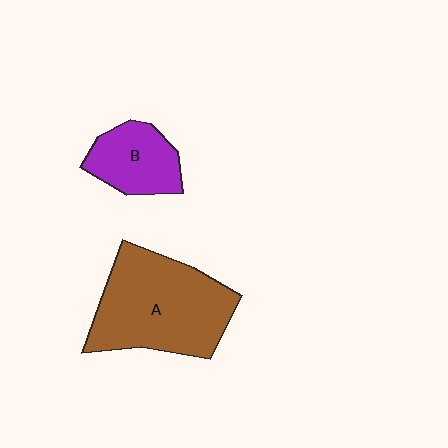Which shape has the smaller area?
Shape B (purple).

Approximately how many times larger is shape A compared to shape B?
Approximately 2.2 times.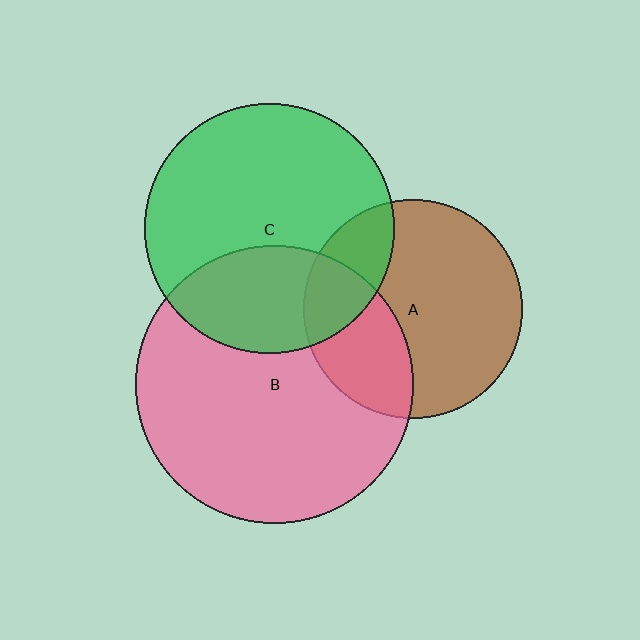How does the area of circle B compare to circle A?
Approximately 1.6 times.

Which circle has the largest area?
Circle B (pink).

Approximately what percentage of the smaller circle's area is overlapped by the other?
Approximately 35%.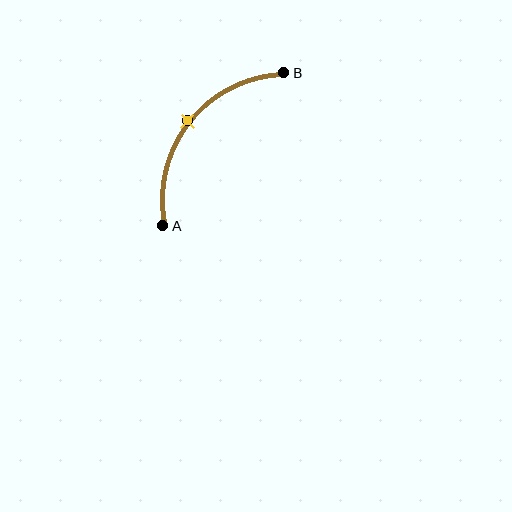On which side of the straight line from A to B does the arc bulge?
The arc bulges above and to the left of the straight line connecting A and B.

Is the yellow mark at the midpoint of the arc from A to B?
Yes. The yellow mark lies on the arc at equal arc-length from both A and B — it is the arc midpoint.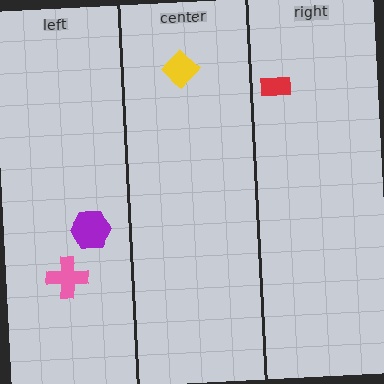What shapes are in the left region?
The purple hexagon, the pink cross.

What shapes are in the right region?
The red rectangle.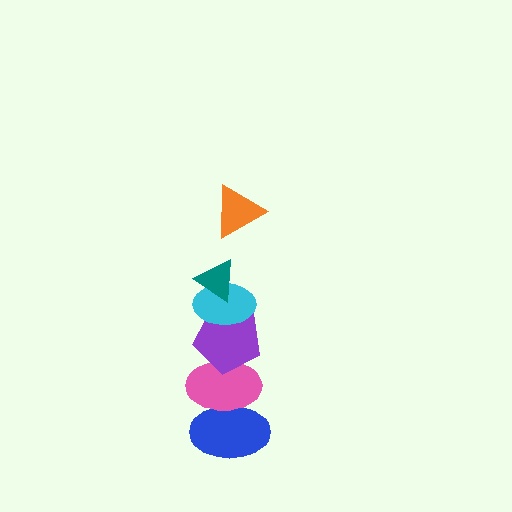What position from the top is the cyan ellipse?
The cyan ellipse is 3rd from the top.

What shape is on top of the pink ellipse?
The purple pentagon is on top of the pink ellipse.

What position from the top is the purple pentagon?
The purple pentagon is 4th from the top.